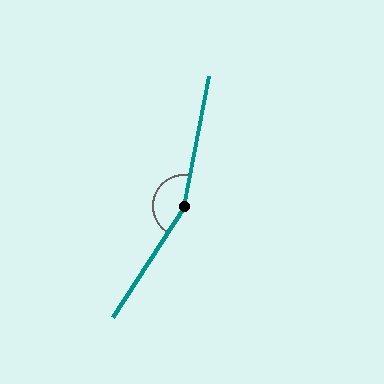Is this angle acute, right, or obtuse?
It is obtuse.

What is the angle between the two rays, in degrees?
Approximately 158 degrees.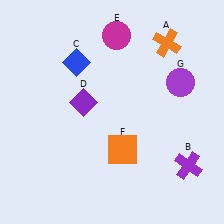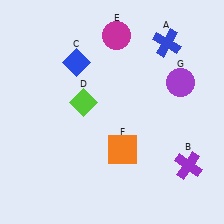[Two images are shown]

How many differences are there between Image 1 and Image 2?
There are 2 differences between the two images.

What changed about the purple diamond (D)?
In Image 1, D is purple. In Image 2, it changed to lime.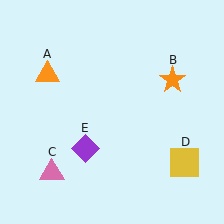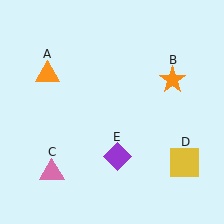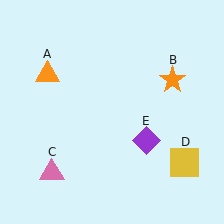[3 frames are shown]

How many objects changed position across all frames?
1 object changed position: purple diamond (object E).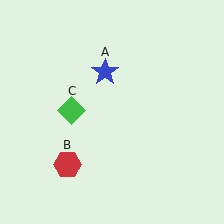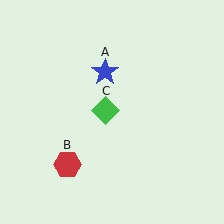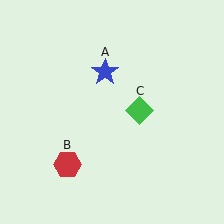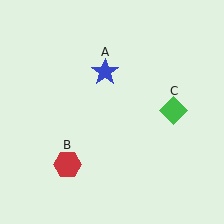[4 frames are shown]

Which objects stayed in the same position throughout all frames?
Blue star (object A) and red hexagon (object B) remained stationary.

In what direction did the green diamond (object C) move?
The green diamond (object C) moved right.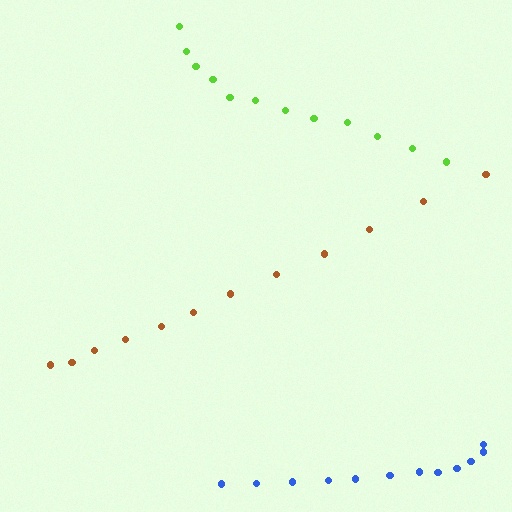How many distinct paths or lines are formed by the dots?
There are 3 distinct paths.